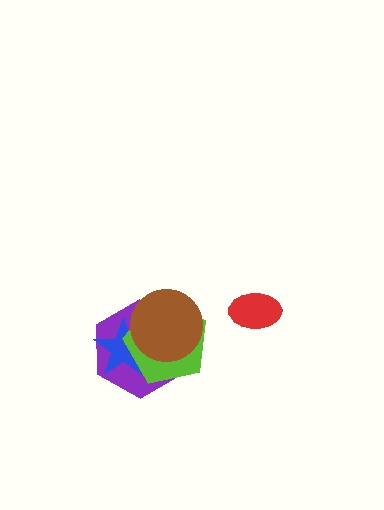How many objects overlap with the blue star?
3 objects overlap with the blue star.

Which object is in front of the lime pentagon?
The brown circle is in front of the lime pentagon.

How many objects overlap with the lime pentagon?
3 objects overlap with the lime pentagon.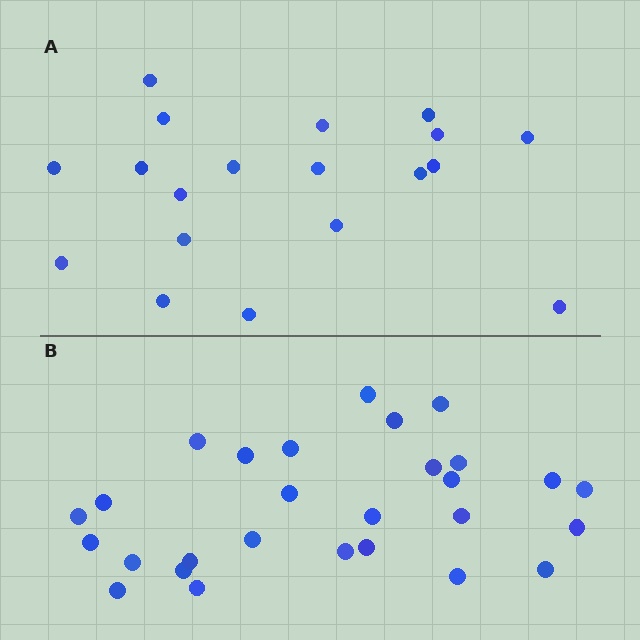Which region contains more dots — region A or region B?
Region B (the bottom region) has more dots.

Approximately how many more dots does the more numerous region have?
Region B has roughly 8 or so more dots than region A.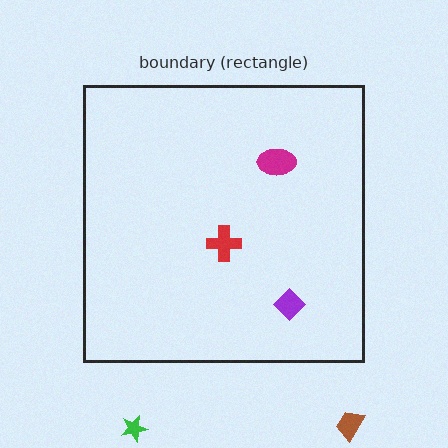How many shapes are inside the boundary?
3 inside, 2 outside.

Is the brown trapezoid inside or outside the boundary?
Outside.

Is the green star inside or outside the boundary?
Outside.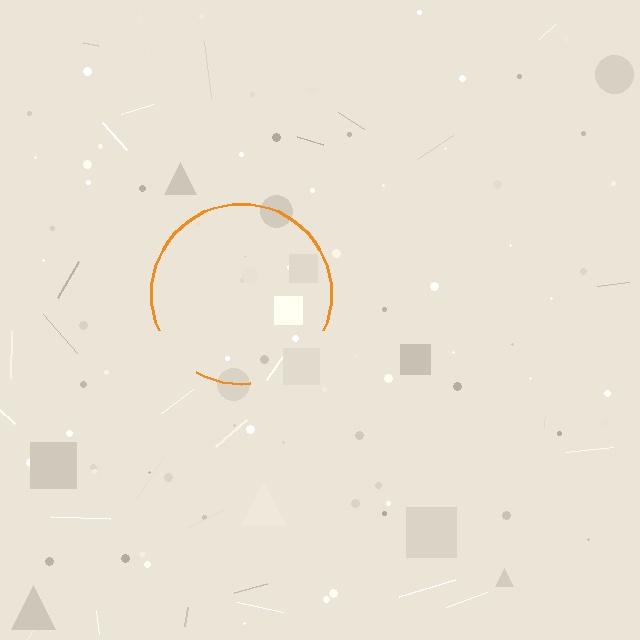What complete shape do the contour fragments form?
The contour fragments form a circle.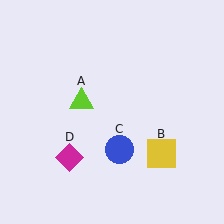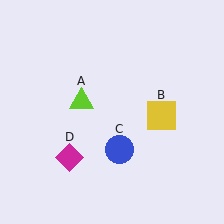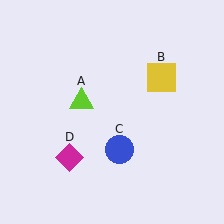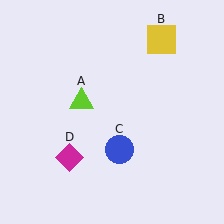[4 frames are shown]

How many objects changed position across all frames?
1 object changed position: yellow square (object B).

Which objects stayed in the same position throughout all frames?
Lime triangle (object A) and blue circle (object C) and magenta diamond (object D) remained stationary.